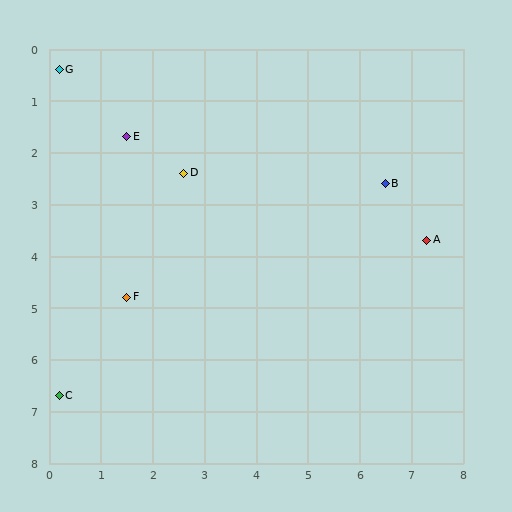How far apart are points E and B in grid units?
Points E and B are about 5.1 grid units apart.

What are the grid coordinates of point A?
Point A is at approximately (7.3, 3.7).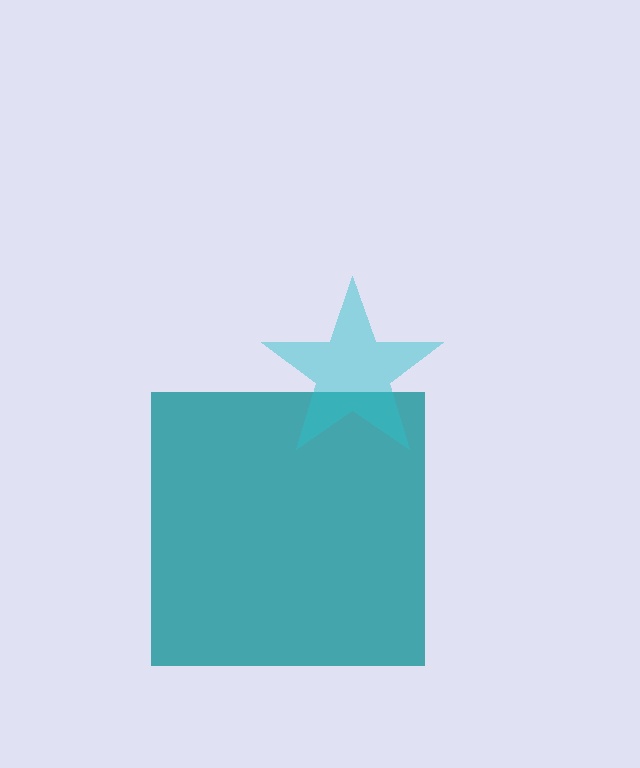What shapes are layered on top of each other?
The layered shapes are: a teal square, a cyan star.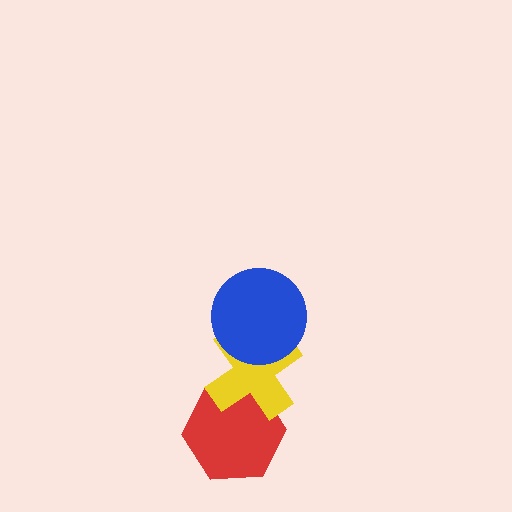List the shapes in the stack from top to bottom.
From top to bottom: the blue circle, the yellow cross, the red hexagon.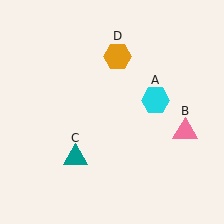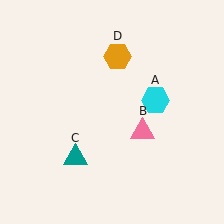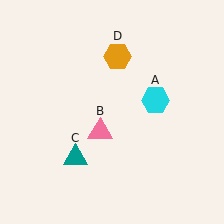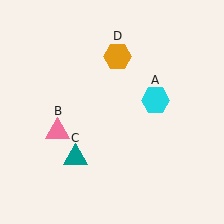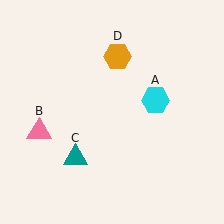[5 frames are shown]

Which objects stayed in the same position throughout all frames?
Cyan hexagon (object A) and teal triangle (object C) and orange hexagon (object D) remained stationary.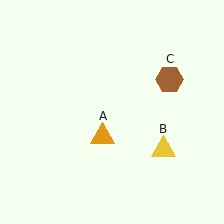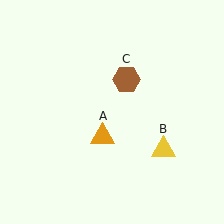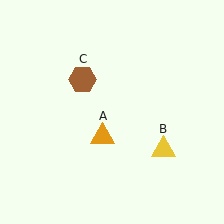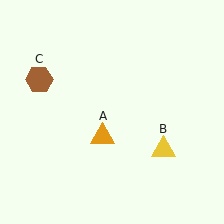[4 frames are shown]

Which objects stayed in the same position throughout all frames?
Orange triangle (object A) and yellow triangle (object B) remained stationary.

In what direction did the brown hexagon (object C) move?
The brown hexagon (object C) moved left.